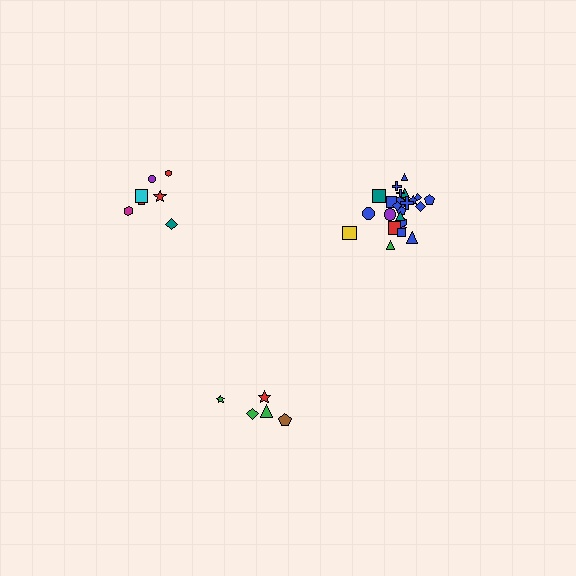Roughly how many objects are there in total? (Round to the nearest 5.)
Roughly 35 objects in total.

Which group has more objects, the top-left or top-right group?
The top-right group.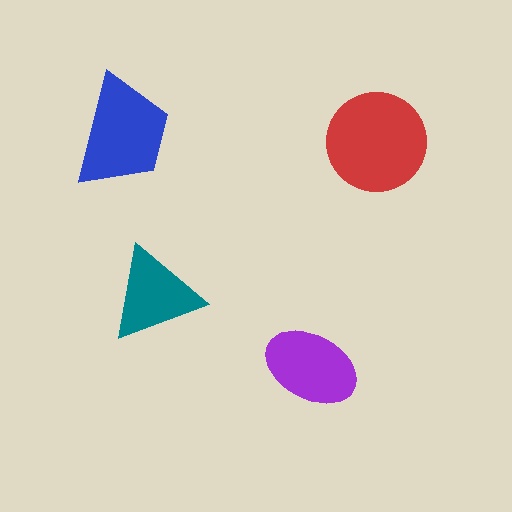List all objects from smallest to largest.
The teal triangle, the purple ellipse, the blue trapezoid, the red circle.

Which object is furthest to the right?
The red circle is rightmost.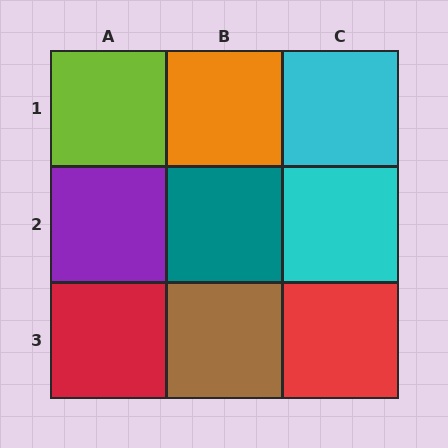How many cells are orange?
1 cell is orange.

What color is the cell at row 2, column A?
Purple.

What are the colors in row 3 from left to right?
Red, brown, red.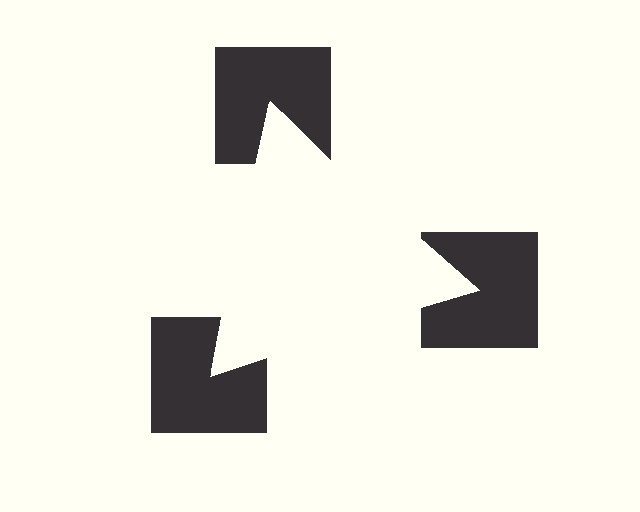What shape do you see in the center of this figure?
An illusory triangle — its edges are inferred from the aligned wedge cuts in the notched squares, not physically drawn.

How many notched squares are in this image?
There are 3 — one at each vertex of the illusory triangle.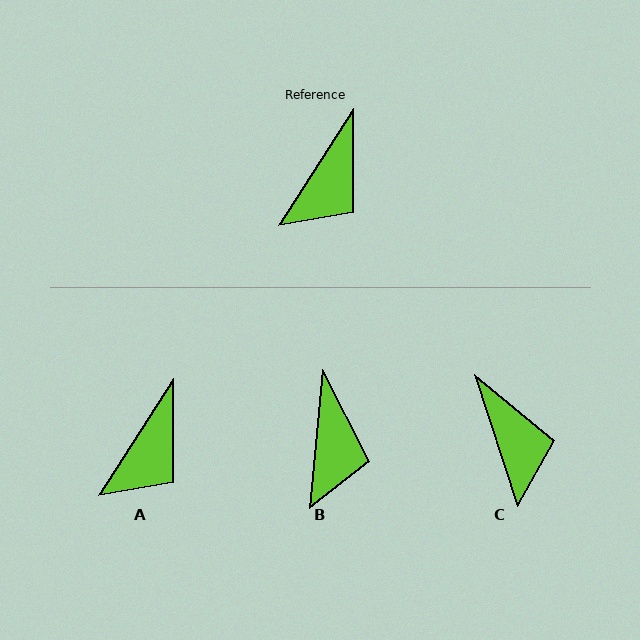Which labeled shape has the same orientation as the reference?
A.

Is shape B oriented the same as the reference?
No, it is off by about 28 degrees.